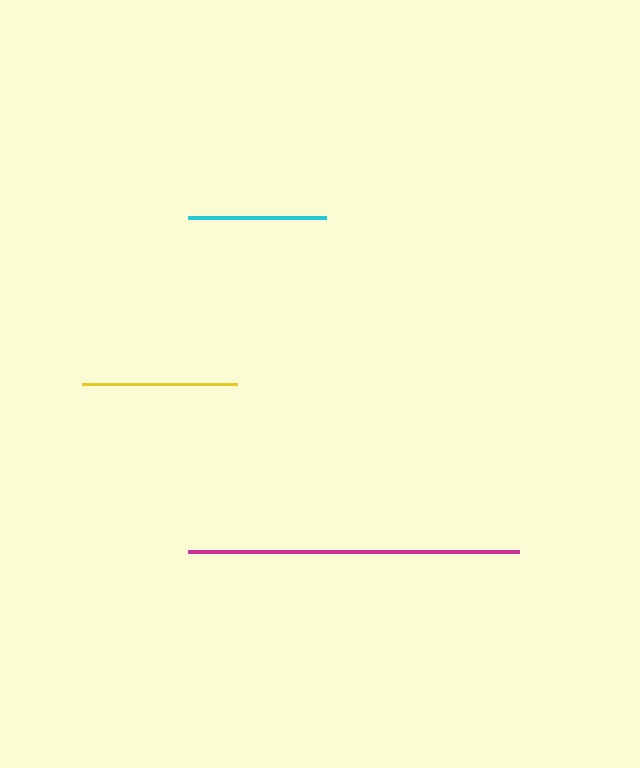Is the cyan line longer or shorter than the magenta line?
The magenta line is longer than the cyan line.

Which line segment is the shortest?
The cyan line is the shortest at approximately 138 pixels.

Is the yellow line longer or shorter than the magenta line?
The magenta line is longer than the yellow line.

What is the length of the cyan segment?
The cyan segment is approximately 138 pixels long.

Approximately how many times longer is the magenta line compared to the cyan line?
The magenta line is approximately 2.4 times the length of the cyan line.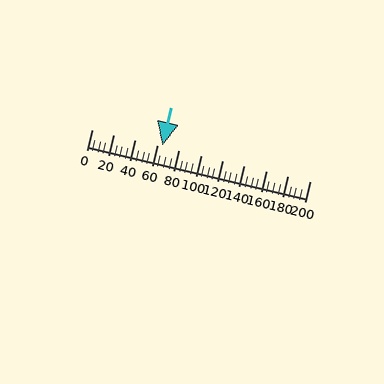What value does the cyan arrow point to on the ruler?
The cyan arrow points to approximately 64.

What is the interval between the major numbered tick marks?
The major tick marks are spaced 20 units apart.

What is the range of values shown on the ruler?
The ruler shows values from 0 to 200.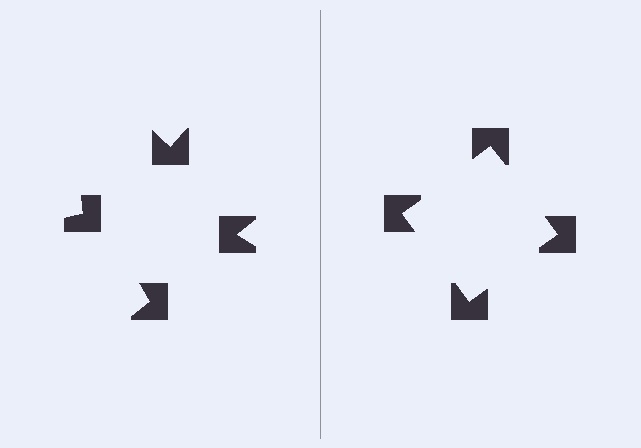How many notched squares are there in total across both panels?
8 — 4 on each side.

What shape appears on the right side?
An illusory square.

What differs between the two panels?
The notched squares are positioned identically on both sides; only the wedge orientations differ. On the right they align to a square; on the left they are misaligned.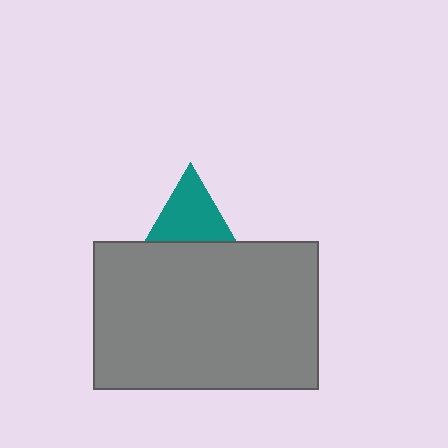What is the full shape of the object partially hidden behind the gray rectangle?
The partially hidden object is a teal triangle.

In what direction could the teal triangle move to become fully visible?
The teal triangle could move up. That would shift it out from behind the gray rectangle entirely.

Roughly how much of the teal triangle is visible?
About half of it is visible (roughly 61%).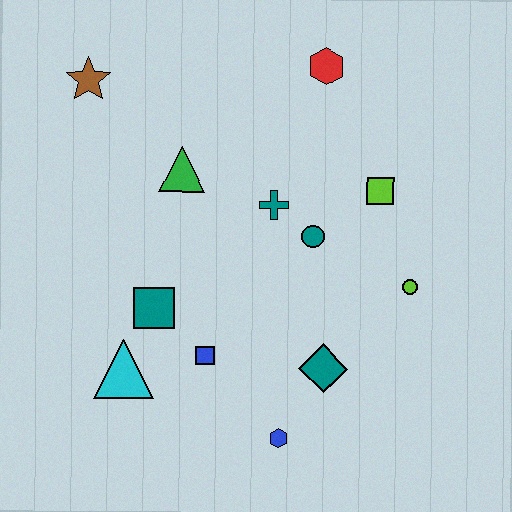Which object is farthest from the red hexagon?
The blue hexagon is farthest from the red hexagon.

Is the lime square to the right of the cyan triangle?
Yes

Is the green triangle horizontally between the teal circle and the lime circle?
No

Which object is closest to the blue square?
The teal square is closest to the blue square.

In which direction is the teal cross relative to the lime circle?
The teal cross is to the left of the lime circle.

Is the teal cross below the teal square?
No